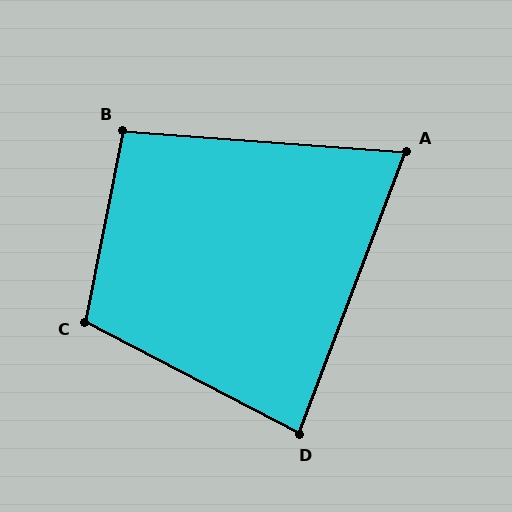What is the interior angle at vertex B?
Approximately 97 degrees (obtuse).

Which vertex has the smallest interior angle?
A, at approximately 73 degrees.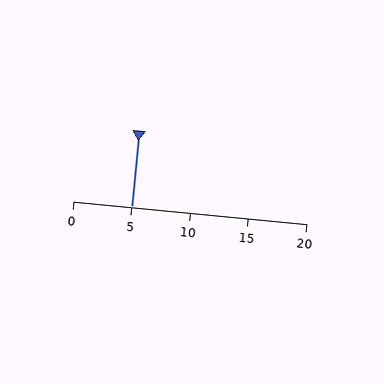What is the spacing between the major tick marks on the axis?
The major ticks are spaced 5 apart.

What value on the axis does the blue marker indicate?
The marker indicates approximately 5.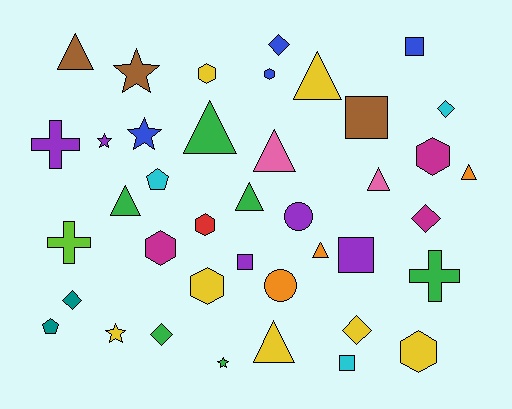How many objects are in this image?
There are 40 objects.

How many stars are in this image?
There are 5 stars.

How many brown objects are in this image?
There are 3 brown objects.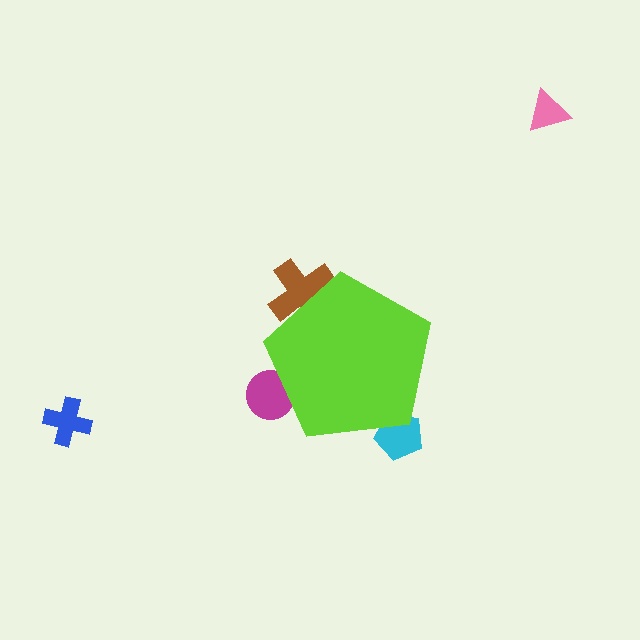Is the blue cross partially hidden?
No, the blue cross is fully visible.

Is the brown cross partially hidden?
Yes, the brown cross is partially hidden behind the lime pentagon.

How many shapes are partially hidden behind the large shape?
3 shapes are partially hidden.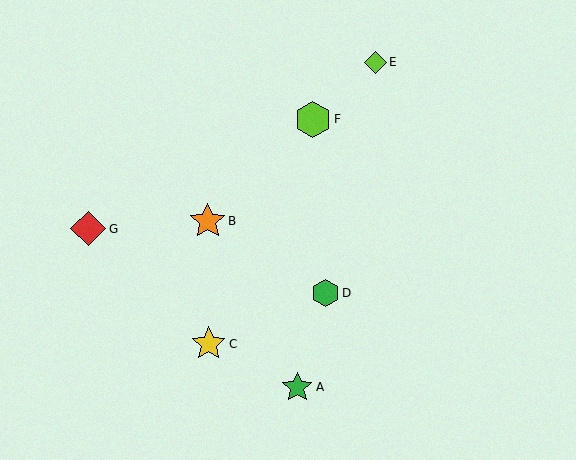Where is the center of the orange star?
The center of the orange star is at (208, 221).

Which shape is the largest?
The orange star (labeled B) is the largest.